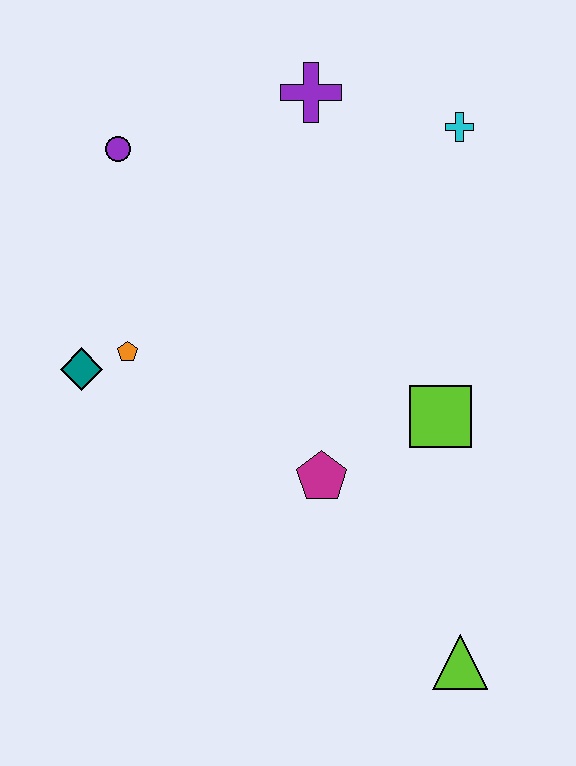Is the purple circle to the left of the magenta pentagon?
Yes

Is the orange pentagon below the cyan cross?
Yes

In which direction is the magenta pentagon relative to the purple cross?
The magenta pentagon is below the purple cross.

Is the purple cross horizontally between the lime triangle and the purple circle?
Yes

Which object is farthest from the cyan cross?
The lime triangle is farthest from the cyan cross.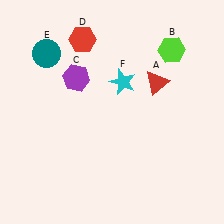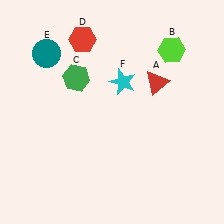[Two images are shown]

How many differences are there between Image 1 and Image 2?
There is 1 difference between the two images.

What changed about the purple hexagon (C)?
In Image 1, C is purple. In Image 2, it changed to green.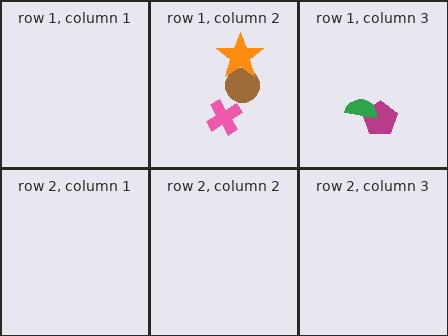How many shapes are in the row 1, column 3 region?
2.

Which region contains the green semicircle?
The row 1, column 3 region.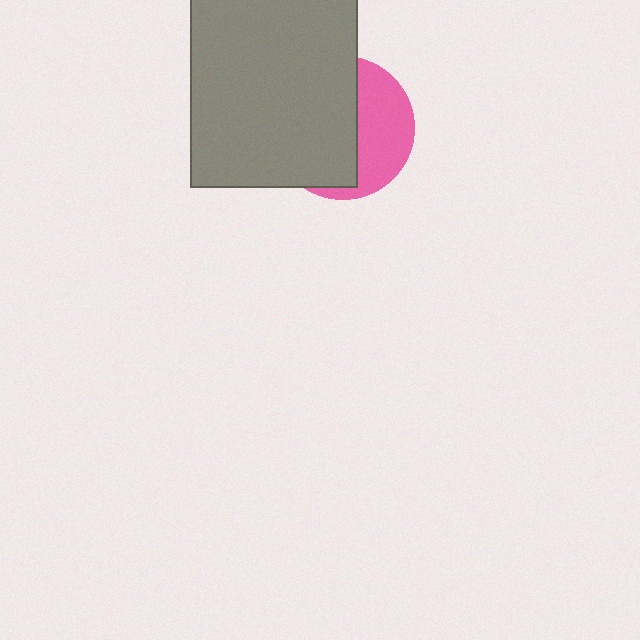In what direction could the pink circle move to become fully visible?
The pink circle could move right. That would shift it out from behind the gray rectangle entirely.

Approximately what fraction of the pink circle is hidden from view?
Roughly 60% of the pink circle is hidden behind the gray rectangle.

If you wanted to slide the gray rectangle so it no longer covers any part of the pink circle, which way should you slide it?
Slide it left — that is the most direct way to separate the two shapes.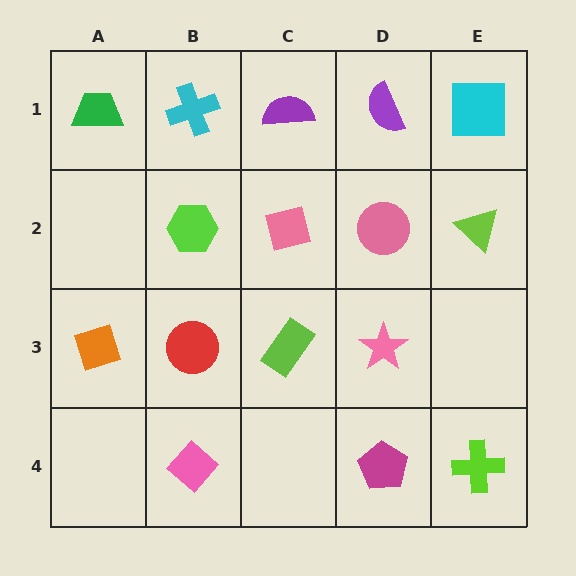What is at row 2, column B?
A lime hexagon.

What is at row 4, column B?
A pink diamond.